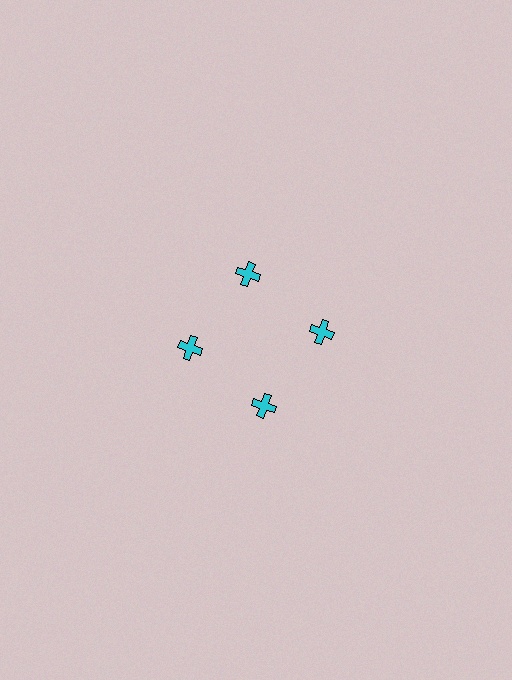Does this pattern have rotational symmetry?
Yes, this pattern has 4-fold rotational symmetry. It looks the same after rotating 90 degrees around the center.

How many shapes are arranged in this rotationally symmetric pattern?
There are 4 shapes, arranged in 4 groups of 1.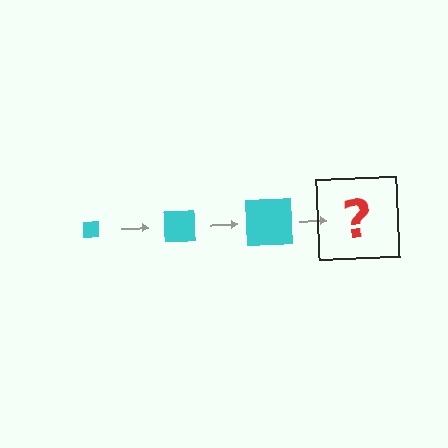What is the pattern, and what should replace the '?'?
The pattern is that the square gets progressively larger each step. The '?' should be a cyan square, larger than the previous one.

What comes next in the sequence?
The next element should be a cyan square, larger than the previous one.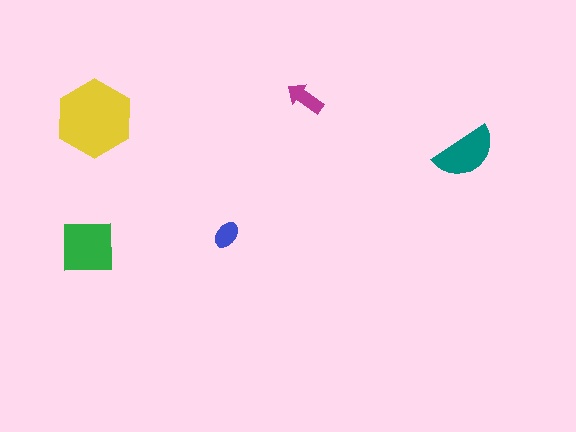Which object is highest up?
The magenta arrow is topmost.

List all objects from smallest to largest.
The blue ellipse, the magenta arrow, the teal semicircle, the green square, the yellow hexagon.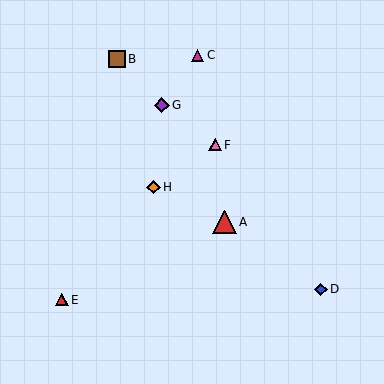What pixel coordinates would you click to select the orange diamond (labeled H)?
Click at (154, 187) to select the orange diamond H.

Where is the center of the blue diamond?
The center of the blue diamond is at (321, 289).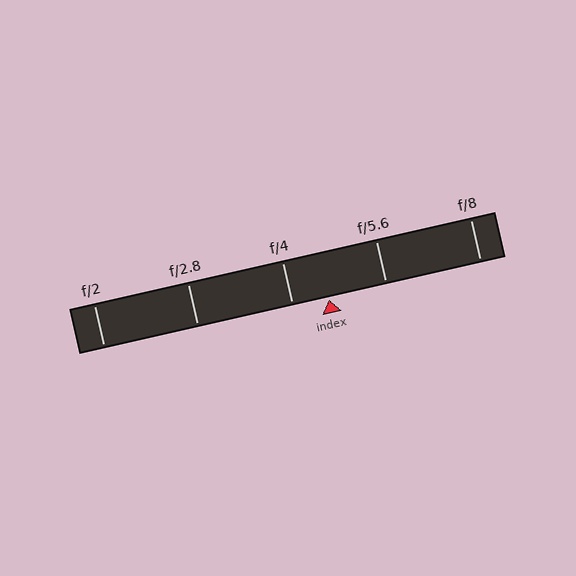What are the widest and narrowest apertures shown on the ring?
The widest aperture shown is f/2 and the narrowest is f/8.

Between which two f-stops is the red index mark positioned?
The index mark is between f/4 and f/5.6.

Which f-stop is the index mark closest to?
The index mark is closest to f/4.